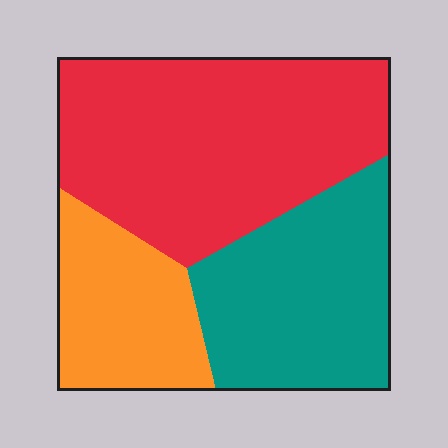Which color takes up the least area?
Orange, at roughly 20%.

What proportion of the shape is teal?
Teal takes up about one third (1/3) of the shape.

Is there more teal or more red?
Red.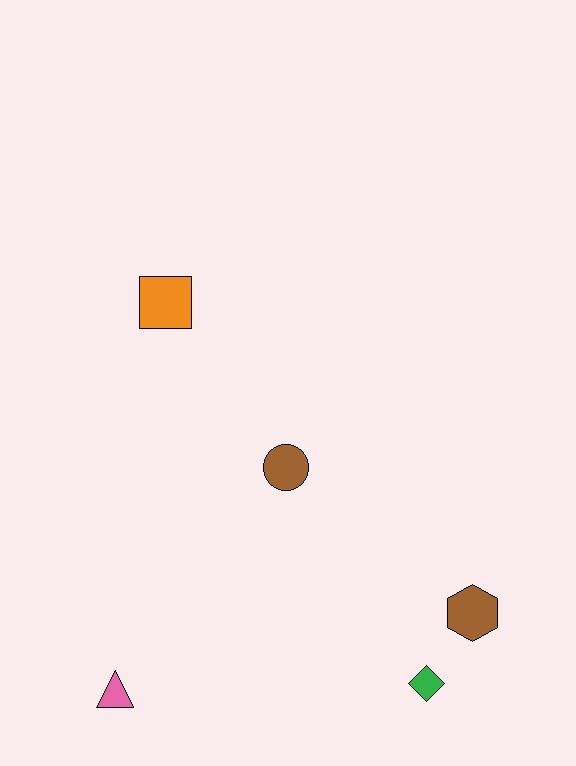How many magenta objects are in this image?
There are no magenta objects.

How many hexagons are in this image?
There is 1 hexagon.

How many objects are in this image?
There are 5 objects.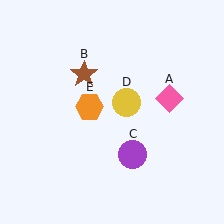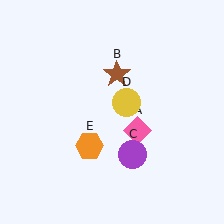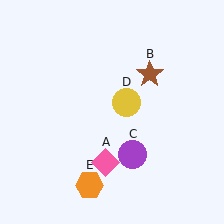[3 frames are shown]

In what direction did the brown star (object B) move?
The brown star (object B) moved right.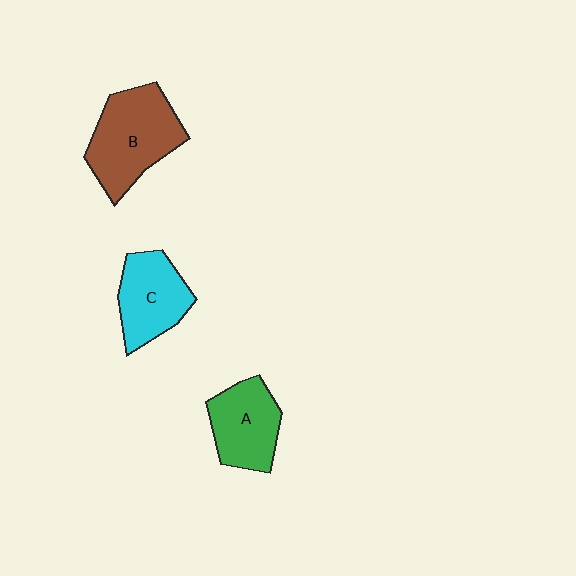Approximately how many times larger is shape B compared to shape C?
Approximately 1.3 times.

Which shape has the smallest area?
Shape A (green).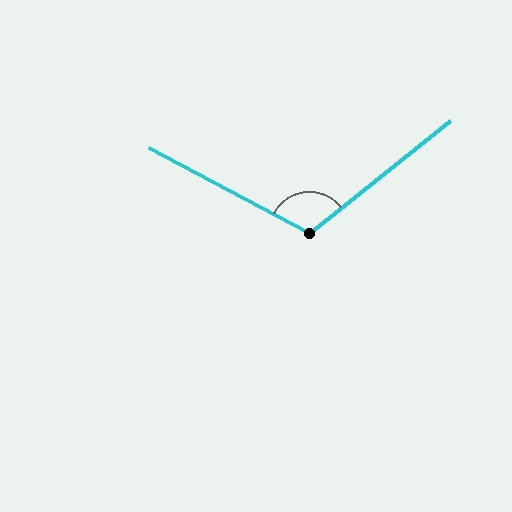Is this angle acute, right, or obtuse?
It is obtuse.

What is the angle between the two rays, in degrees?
Approximately 113 degrees.